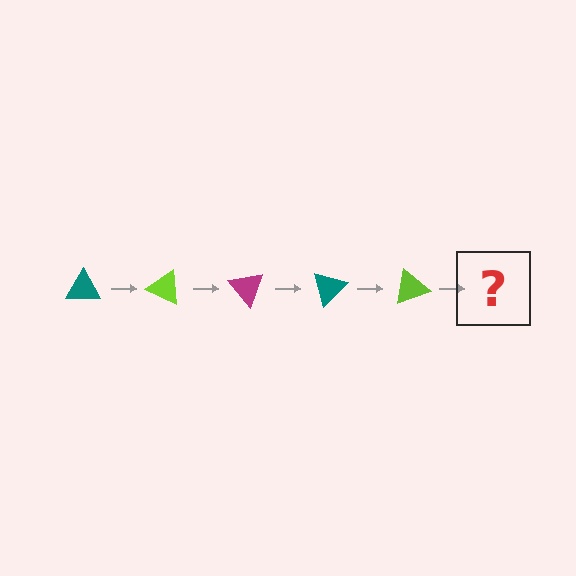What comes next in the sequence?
The next element should be a magenta triangle, rotated 125 degrees from the start.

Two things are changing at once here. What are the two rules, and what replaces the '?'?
The two rules are that it rotates 25 degrees each step and the color cycles through teal, lime, and magenta. The '?' should be a magenta triangle, rotated 125 degrees from the start.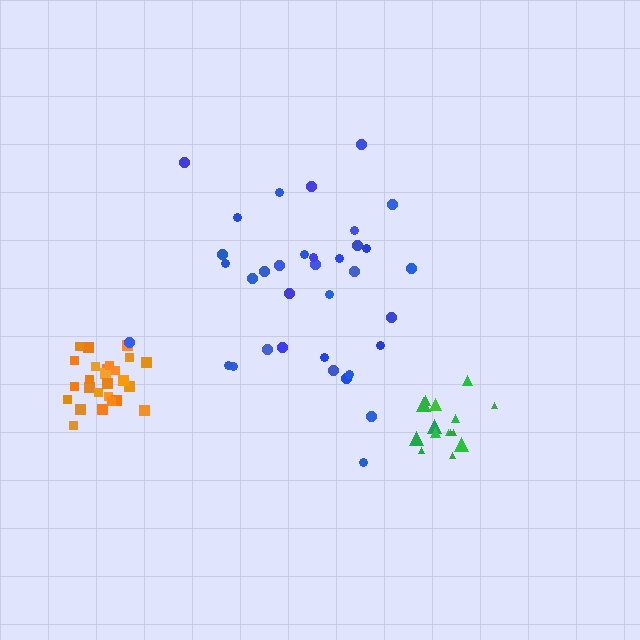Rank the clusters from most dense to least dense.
green, orange, blue.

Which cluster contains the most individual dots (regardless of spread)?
Blue (35).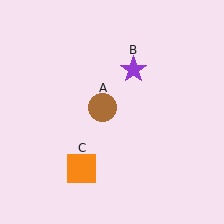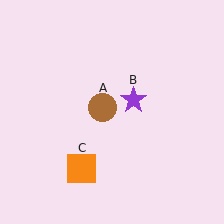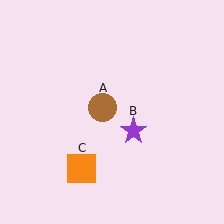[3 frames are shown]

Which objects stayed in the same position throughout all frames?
Brown circle (object A) and orange square (object C) remained stationary.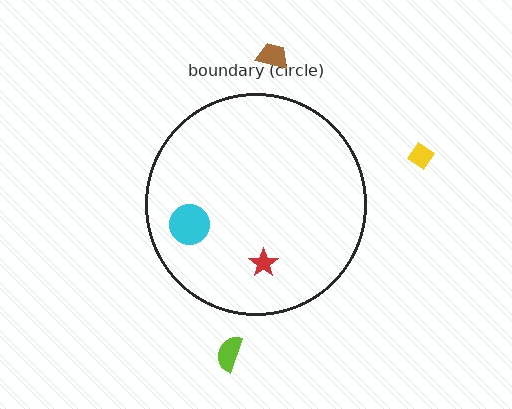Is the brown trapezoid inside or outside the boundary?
Outside.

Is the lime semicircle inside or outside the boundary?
Outside.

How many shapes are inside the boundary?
2 inside, 3 outside.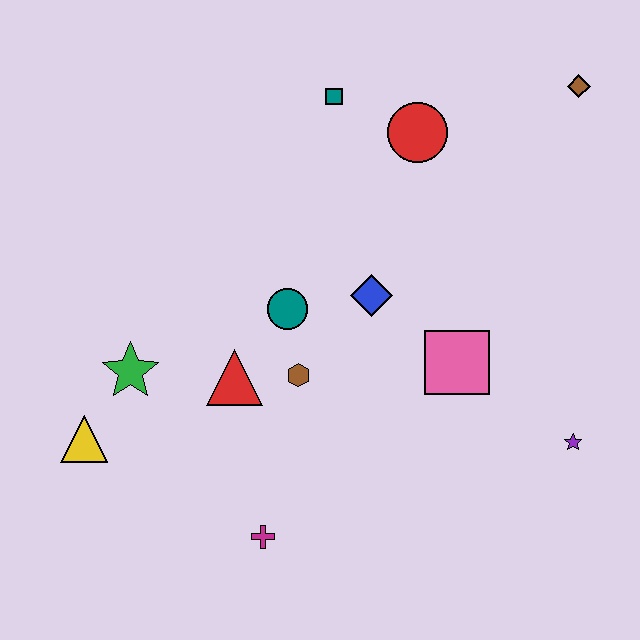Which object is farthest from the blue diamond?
The yellow triangle is farthest from the blue diamond.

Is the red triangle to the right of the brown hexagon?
No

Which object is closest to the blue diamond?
The teal circle is closest to the blue diamond.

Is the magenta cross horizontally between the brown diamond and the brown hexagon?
No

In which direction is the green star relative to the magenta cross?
The green star is above the magenta cross.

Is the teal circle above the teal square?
No